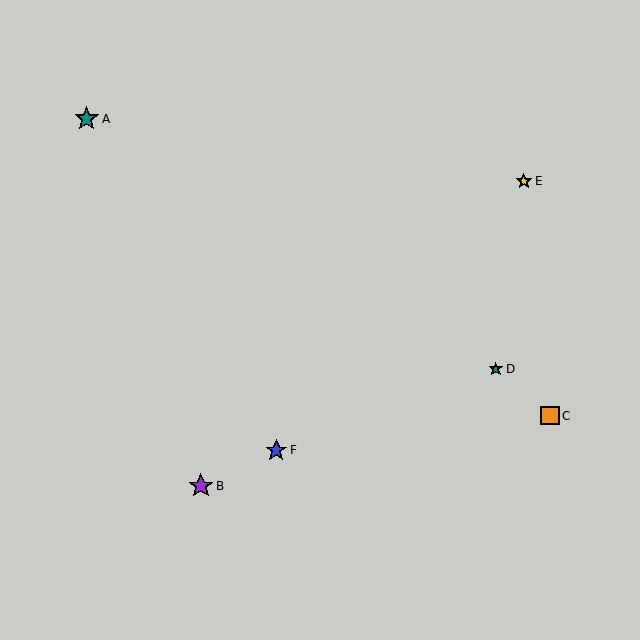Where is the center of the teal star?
The center of the teal star is at (87, 119).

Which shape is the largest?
The purple star (labeled B) is the largest.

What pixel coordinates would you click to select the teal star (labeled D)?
Click at (496, 369) to select the teal star D.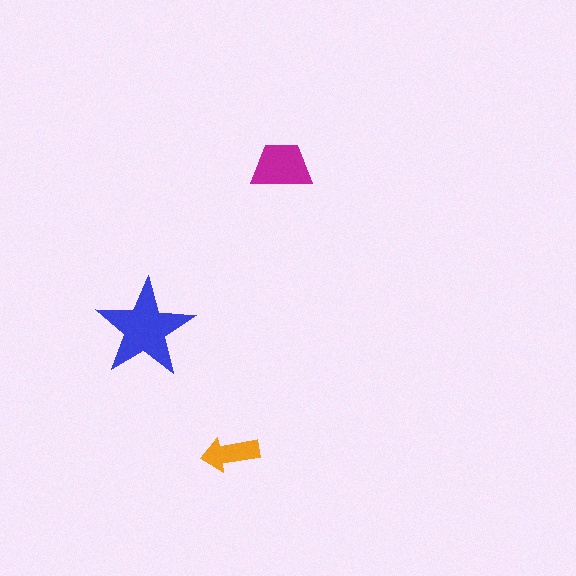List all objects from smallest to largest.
The orange arrow, the magenta trapezoid, the blue star.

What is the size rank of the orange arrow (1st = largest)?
3rd.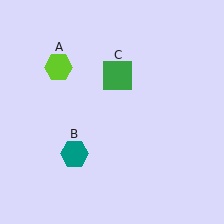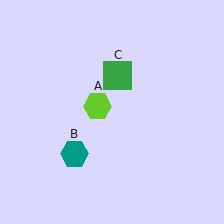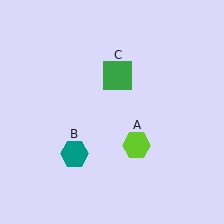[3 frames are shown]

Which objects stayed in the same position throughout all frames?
Teal hexagon (object B) and green square (object C) remained stationary.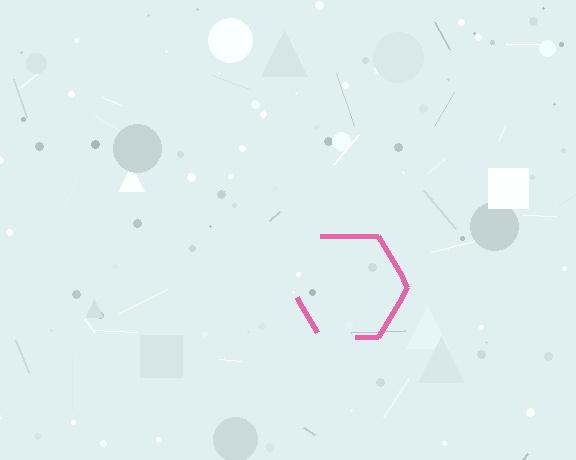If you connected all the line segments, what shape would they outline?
They would outline a hexagon.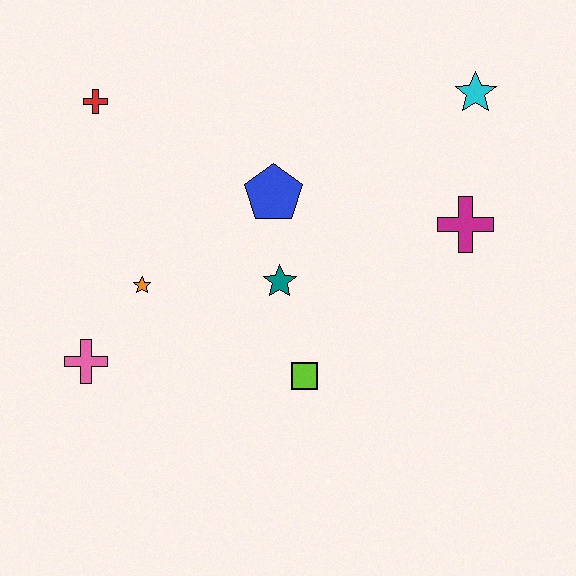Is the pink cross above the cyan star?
No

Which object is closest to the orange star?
The pink cross is closest to the orange star.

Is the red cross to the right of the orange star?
No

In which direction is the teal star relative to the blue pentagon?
The teal star is below the blue pentagon.